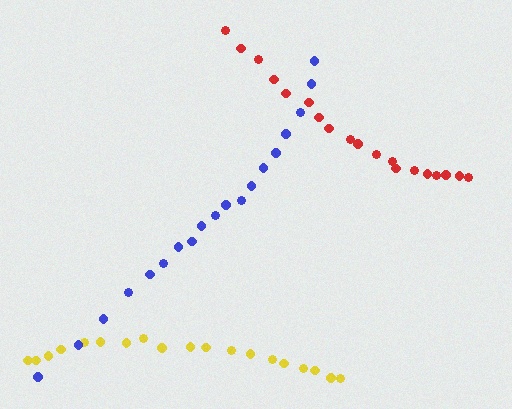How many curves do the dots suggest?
There are 3 distinct paths.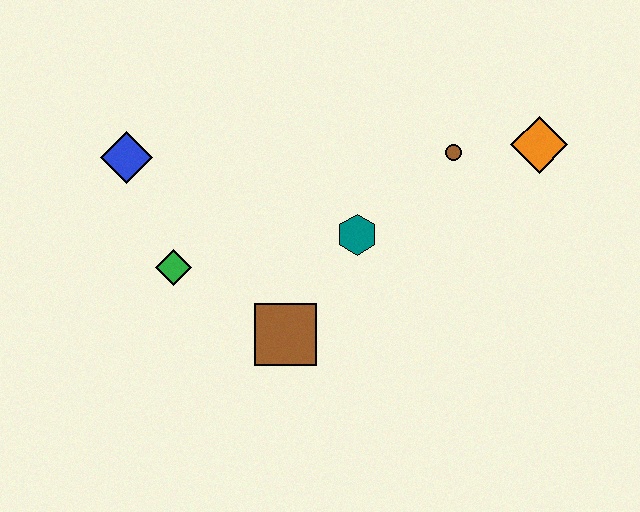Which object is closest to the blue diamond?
The green diamond is closest to the blue diamond.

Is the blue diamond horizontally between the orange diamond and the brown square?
No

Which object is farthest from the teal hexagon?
The blue diamond is farthest from the teal hexagon.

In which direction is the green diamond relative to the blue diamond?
The green diamond is below the blue diamond.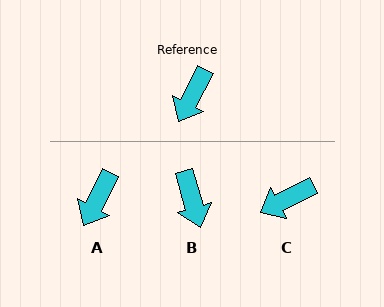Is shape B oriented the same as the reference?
No, it is off by about 43 degrees.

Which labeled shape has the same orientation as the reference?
A.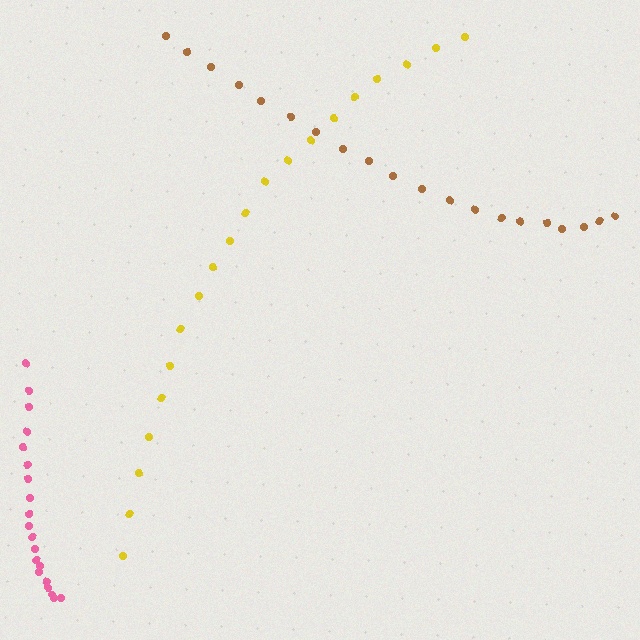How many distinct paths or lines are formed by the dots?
There are 3 distinct paths.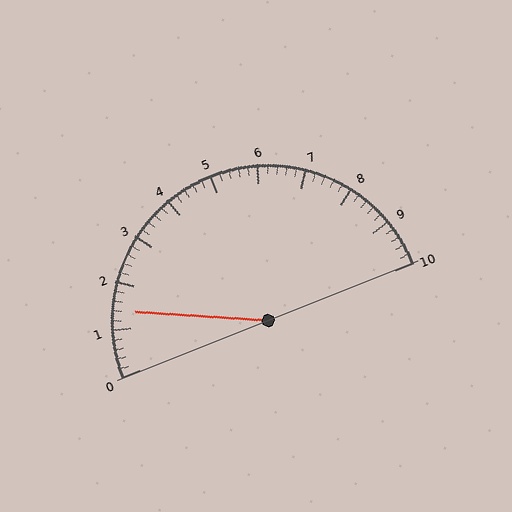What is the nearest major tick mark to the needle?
The nearest major tick mark is 1.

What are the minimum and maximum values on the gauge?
The gauge ranges from 0 to 10.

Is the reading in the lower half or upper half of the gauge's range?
The reading is in the lower half of the range (0 to 10).